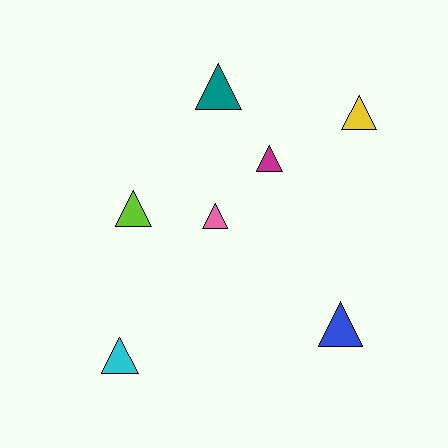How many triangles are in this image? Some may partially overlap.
There are 7 triangles.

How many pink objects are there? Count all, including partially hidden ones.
There is 1 pink object.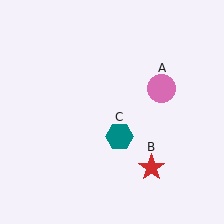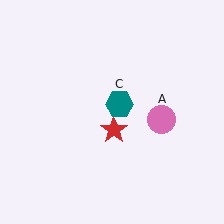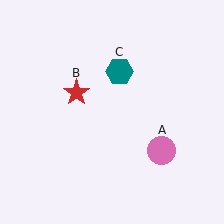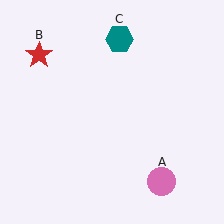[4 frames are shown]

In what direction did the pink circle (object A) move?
The pink circle (object A) moved down.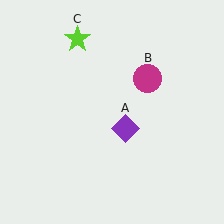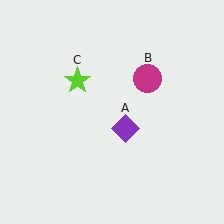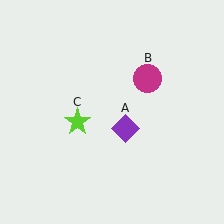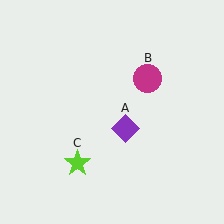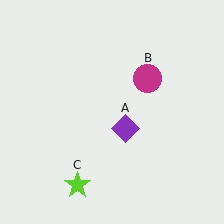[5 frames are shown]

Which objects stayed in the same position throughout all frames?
Purple diamond (object A) and magenta circle (object B) remained stationary.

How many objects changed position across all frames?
1 object changed position: lime star (object C).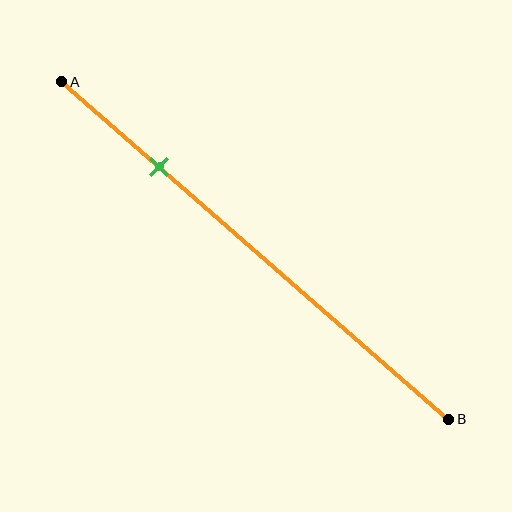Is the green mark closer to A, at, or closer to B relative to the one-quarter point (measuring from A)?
The green mark is approximately at the one-quarter point of segment AB.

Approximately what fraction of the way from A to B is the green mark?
The green mark is approximately 25% of the way from A to B.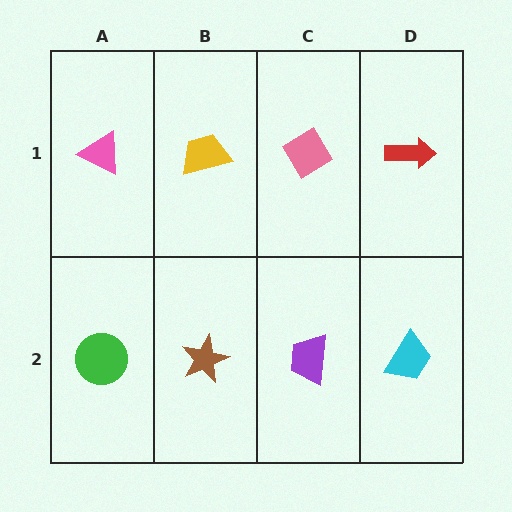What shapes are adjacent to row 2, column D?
A red arrow (row 1, column D), a purple trapezoid (row 2, column C).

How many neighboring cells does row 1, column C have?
3.